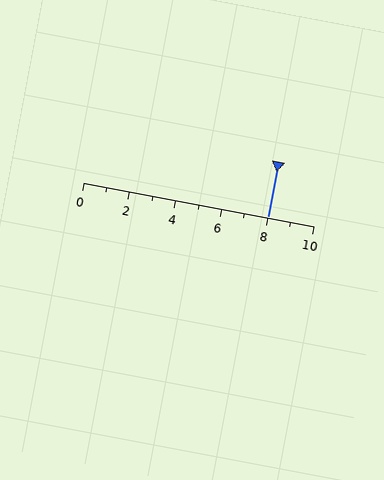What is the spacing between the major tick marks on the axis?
The major ticks are spaced 2 apart.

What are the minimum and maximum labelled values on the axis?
The axis runs from 0 to 10.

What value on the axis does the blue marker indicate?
The marker indicates approximately 8.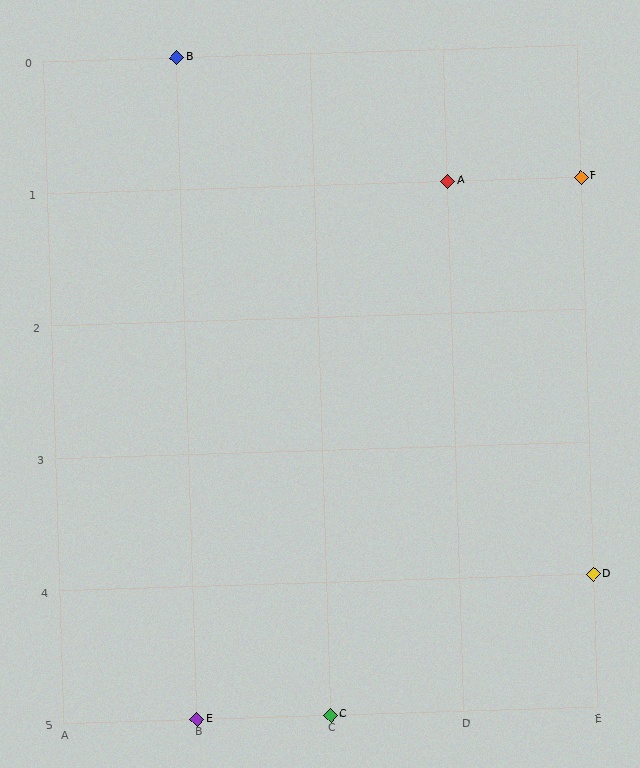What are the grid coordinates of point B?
Point B is at grid coordinates (B, 0).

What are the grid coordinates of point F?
Point F is at grid coordinates (E, 1).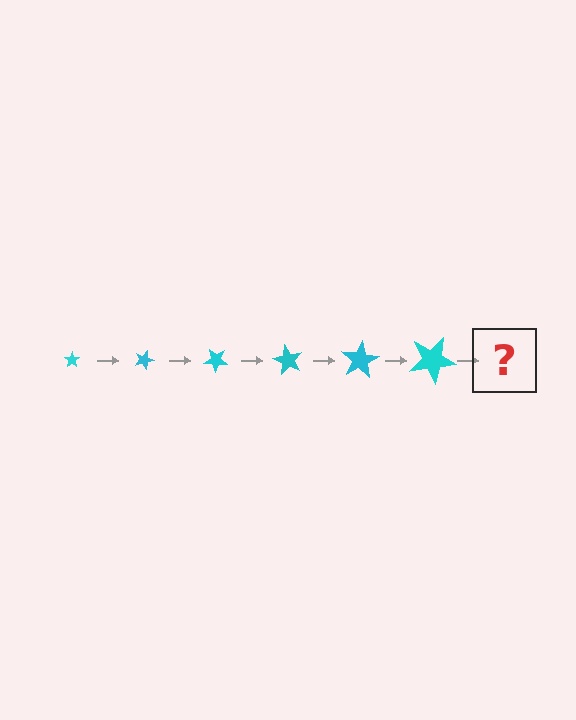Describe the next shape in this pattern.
It should be a star, larger than the previous one and rotated 120 degrees from the start.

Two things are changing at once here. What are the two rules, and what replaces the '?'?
The two rules are that the star grows larger each step and it rotates 20 degrees each step. The '?' should be a star, larger than the previous one and rotated 120 degrees from the start.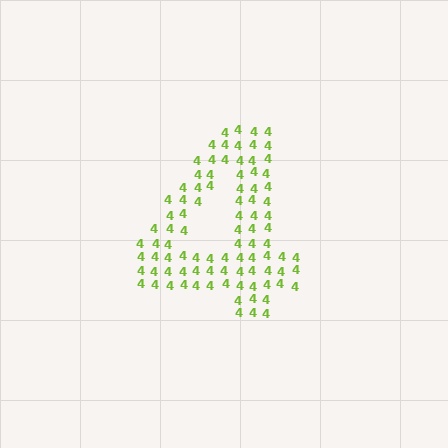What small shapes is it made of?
It is made of small digit 4's.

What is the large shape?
The large shape is the digit 4.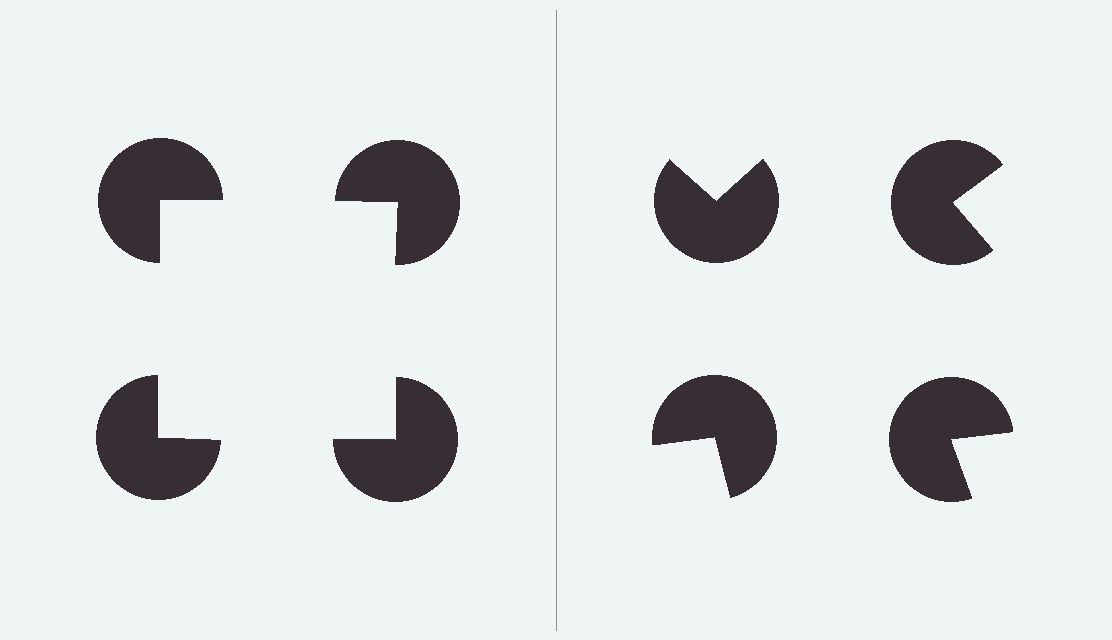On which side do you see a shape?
An illusory square appears on the left side. On the right side the wedge cuts are rotated, so no coherent shape forms.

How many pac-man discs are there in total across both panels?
8 — 4 on each side.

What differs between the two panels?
The pac-man discs are positioned identically on both sides; only the wedge orientations differ. On the left they align to a square; on the right they are misaligned.